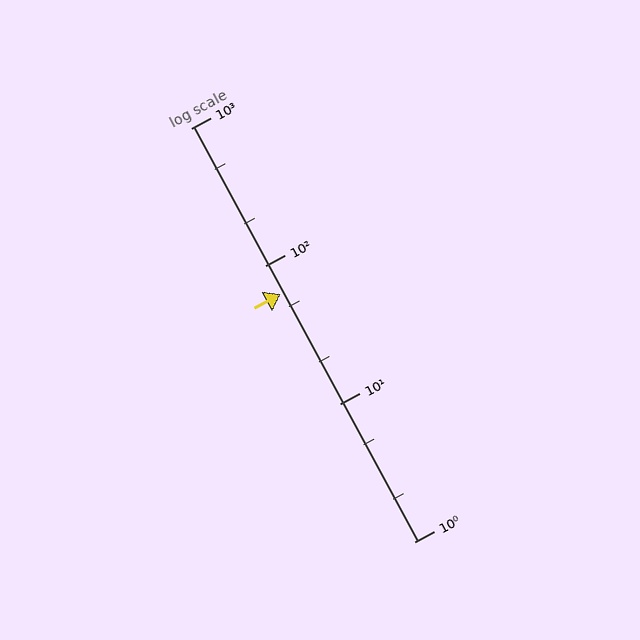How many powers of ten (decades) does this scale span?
The scale spans 3 decades, from 1 to 1000.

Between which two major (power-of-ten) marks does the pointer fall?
The pointer is between 10 and 100.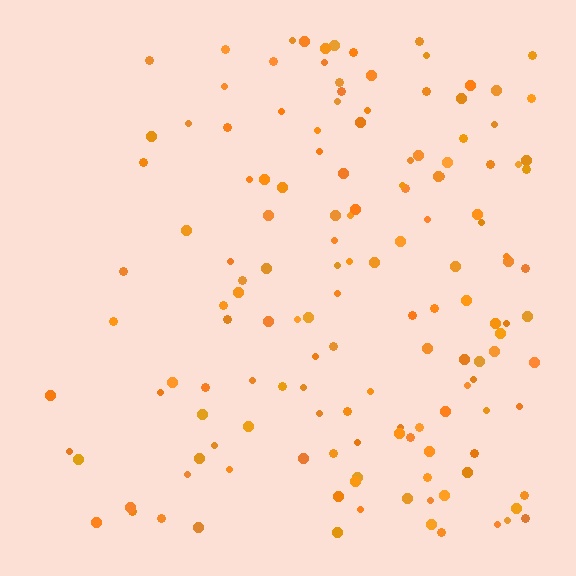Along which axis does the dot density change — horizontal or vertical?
Horizontal.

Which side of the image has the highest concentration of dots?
The right.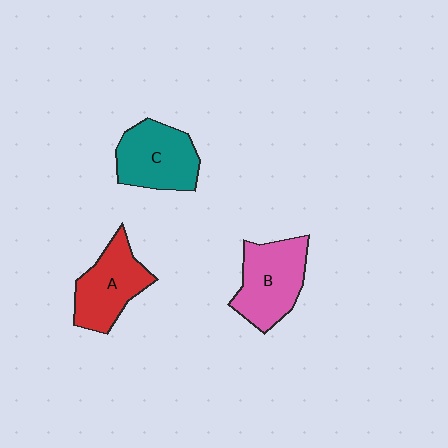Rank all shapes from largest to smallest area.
From largest to smallest: B (pink), C (teal), A (red).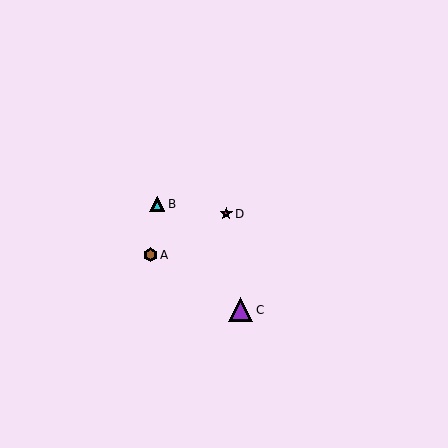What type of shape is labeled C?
Shape C is a purple triangle.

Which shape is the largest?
The purple triangle (labeled C) is the largest.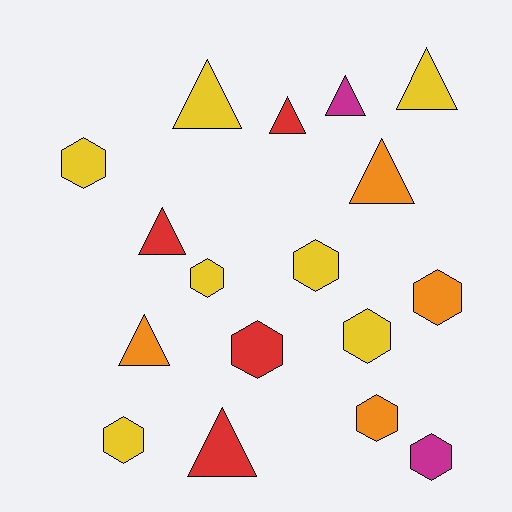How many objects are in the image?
There are 17 objects.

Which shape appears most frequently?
Hexagon, with 9 objects.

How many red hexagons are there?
There is 1 red hexagon.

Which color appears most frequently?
Yellow, with 7 objects.